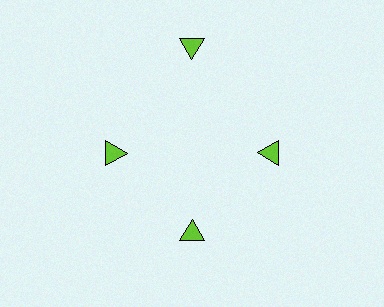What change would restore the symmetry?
The symmetry would be restored by moving it inward, back onto the ring so that all 4 triangles sit at equal angles and equal distance from the center.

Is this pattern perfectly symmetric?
No. The 4 lime triangles are arranged in a ring, but one element near the 12 o'clock position is pushed outward from the center, breaking the 4-fold rotational symmetry.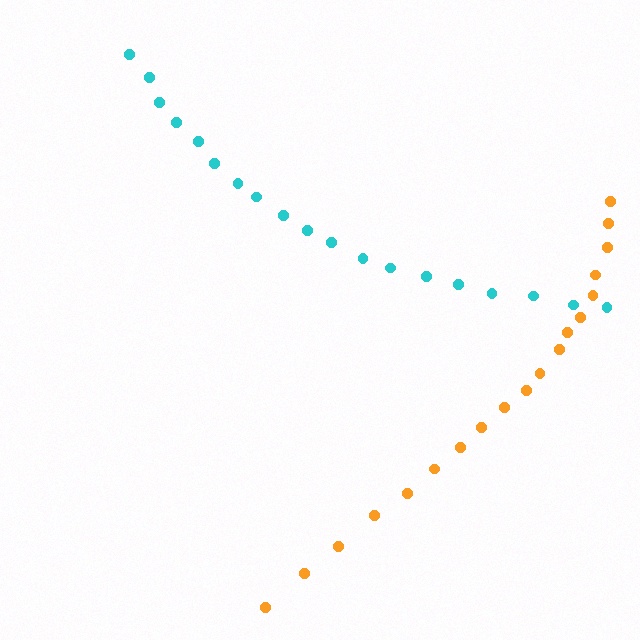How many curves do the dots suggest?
There are 2 distinct paths.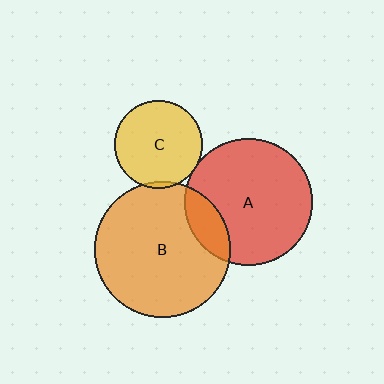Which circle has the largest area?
Circle B (orange).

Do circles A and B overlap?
Yes.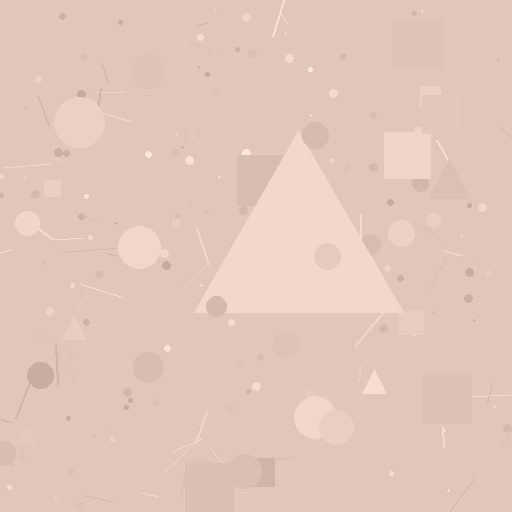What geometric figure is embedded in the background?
A triangle is embedded in the background.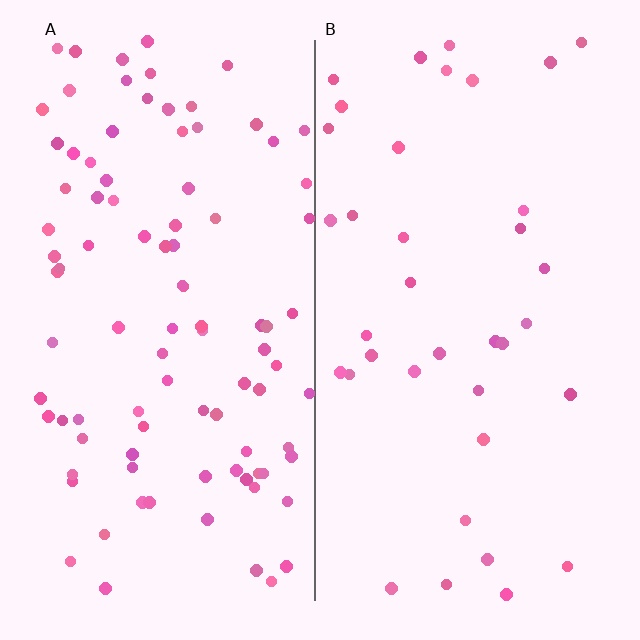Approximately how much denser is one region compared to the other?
Approximately 2.6× — region A over region B.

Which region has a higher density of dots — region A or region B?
A (the left).